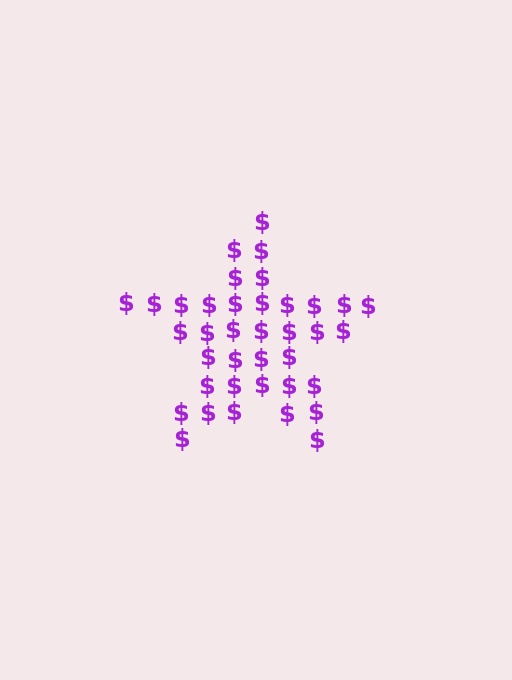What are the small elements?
The small elements are dollar signs.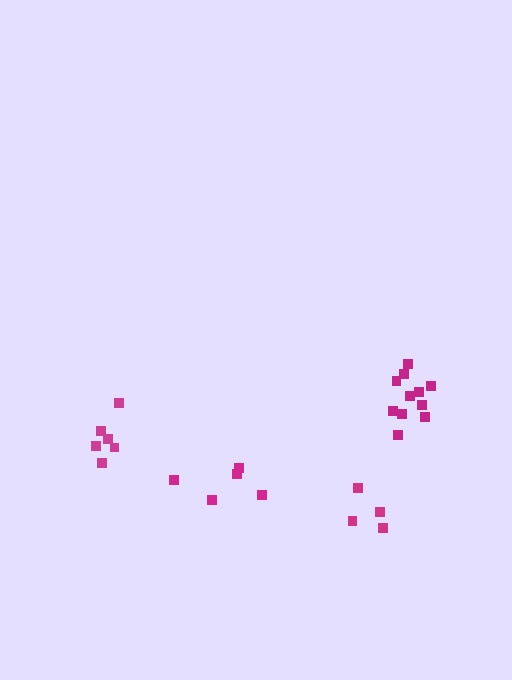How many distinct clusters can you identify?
There are 4 distinct clusters.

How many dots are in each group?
Group 1: 6 dots, Group 2: 11 dots, Group 3: 5 dots, Group 4: 5 dots (27 total).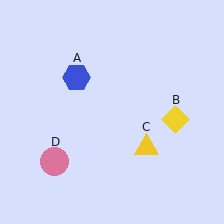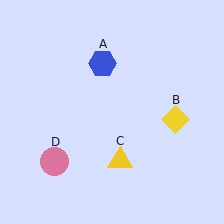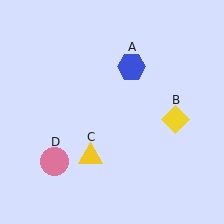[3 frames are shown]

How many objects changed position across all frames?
2 objects changed position: blue hexagon (object A), yellow triangle (object C).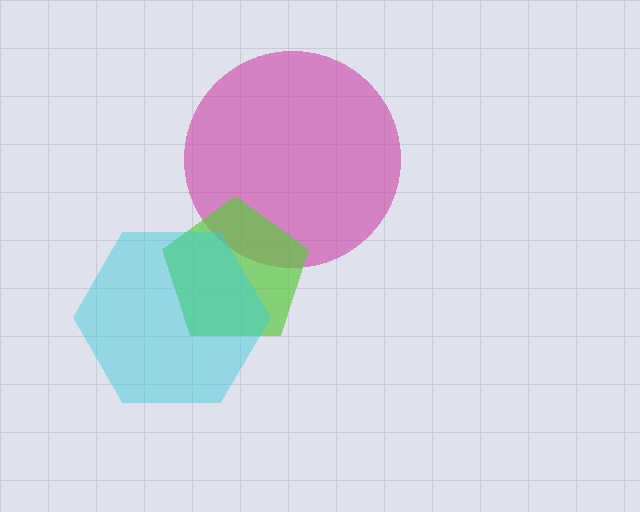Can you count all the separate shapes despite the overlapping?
Yes, there are 3 separate shapes.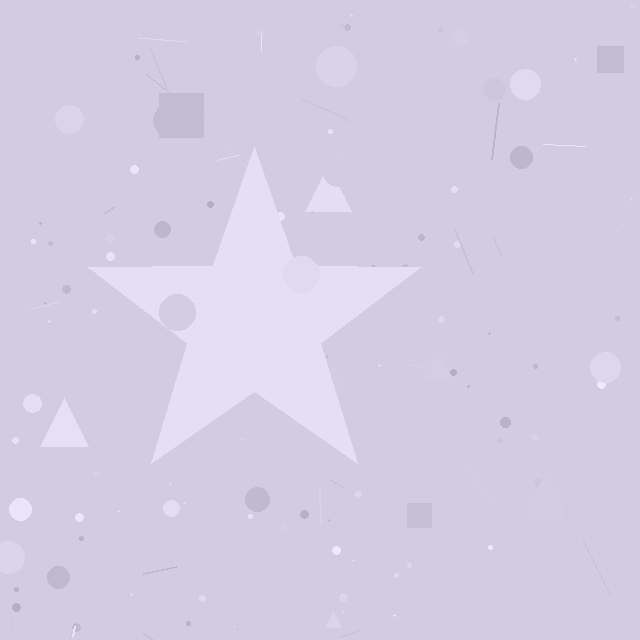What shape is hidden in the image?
A star is hidden in the image.